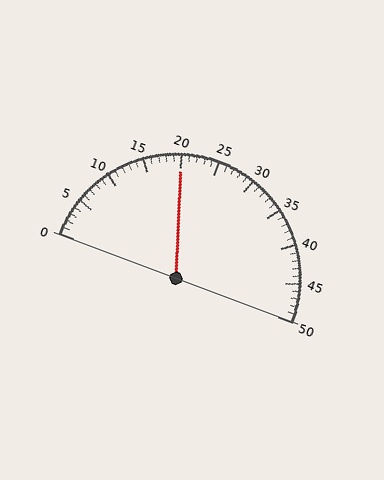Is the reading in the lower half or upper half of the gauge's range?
The reading is in the lower half of the range (0 to 50).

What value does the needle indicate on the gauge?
The needle indicates approximately 20.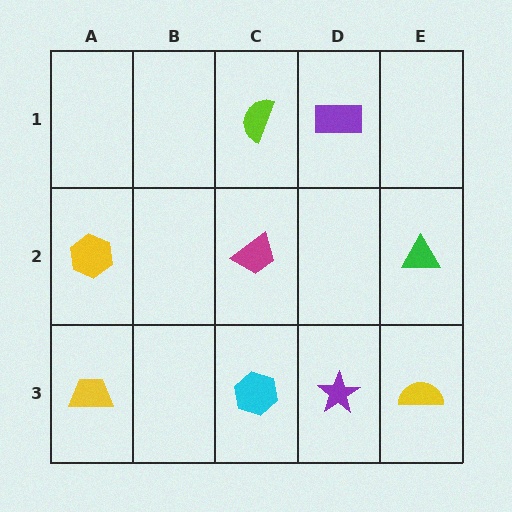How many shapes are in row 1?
2 shapes.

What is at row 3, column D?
A purple star.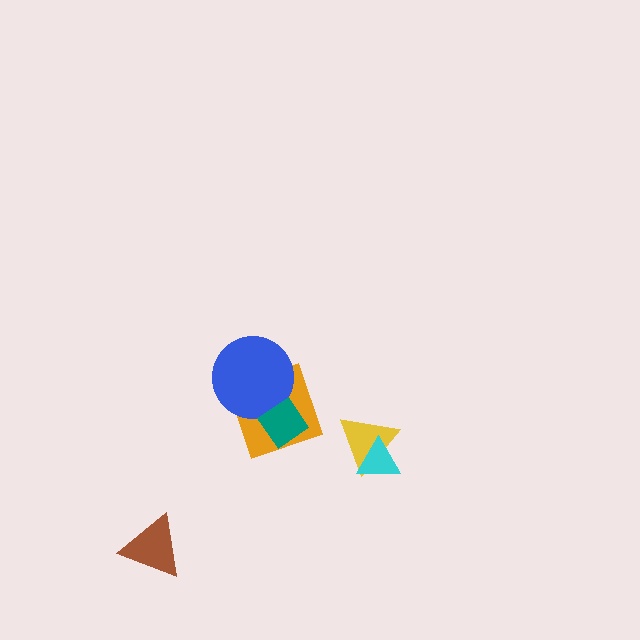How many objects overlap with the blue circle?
2 objects overlap with the blue circle.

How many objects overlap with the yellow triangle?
1 object overlaps with the yellow triangle.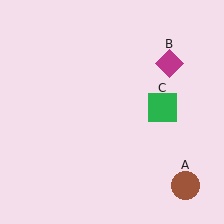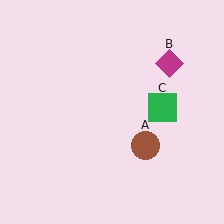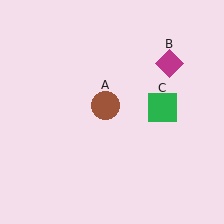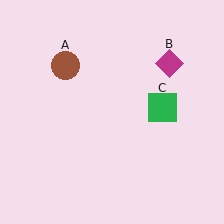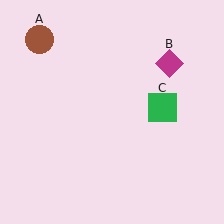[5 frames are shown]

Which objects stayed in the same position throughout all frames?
Magenta diamond (object B) and green square (object C) remained stationary.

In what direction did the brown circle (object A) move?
The brown circle (object A) moved up and to the left.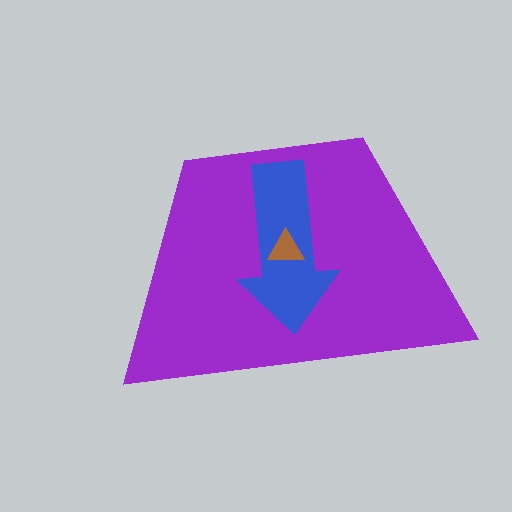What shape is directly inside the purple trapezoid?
The blue arrow.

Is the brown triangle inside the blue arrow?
Yes.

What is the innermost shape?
The brown triangle.